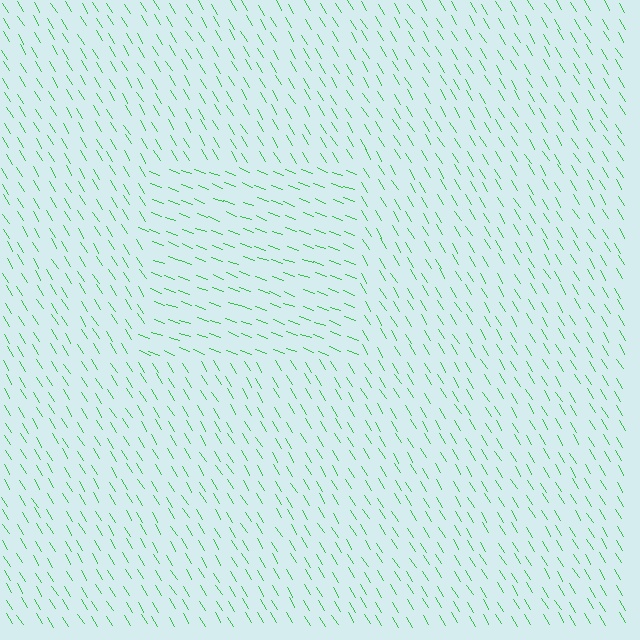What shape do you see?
I see a rectangle.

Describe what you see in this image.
The image is filled with small green line segments. A rectangle region in the image has lines oriented differently from the surrounding lines, creating a visible texture boundary.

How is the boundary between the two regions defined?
The boundary is defined purely by a change in line orientation (approximately 38 degrees difference). All lines are the same color and thickness.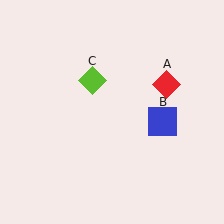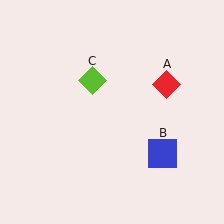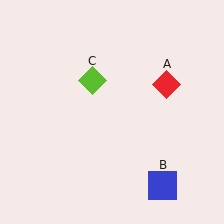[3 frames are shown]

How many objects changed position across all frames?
1 object changed position: blue square (object B).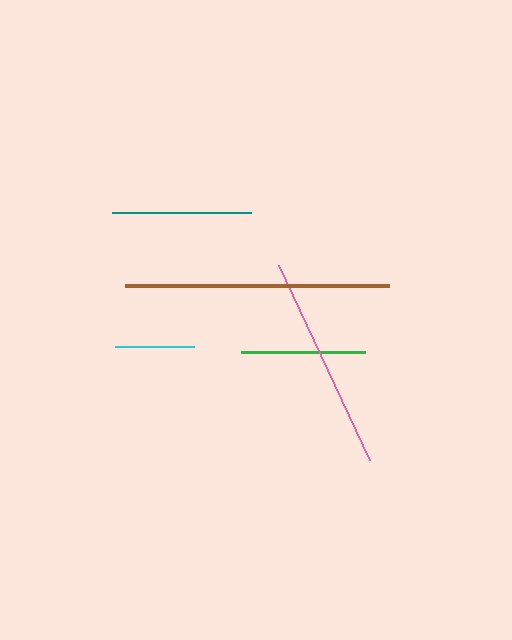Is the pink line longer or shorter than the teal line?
The pink line is longer than the teal line.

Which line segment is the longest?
The brown line is the longest at approximately 264 pixels.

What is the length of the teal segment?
The teal segment is approximately 139 pixels long.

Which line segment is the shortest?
The cyan line is the shortest at approximately 79 pixels.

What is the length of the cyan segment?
The cyan segment is approximately 79 pixels long.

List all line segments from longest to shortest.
From longest to shortest: brown, pink, teal, green, cyan.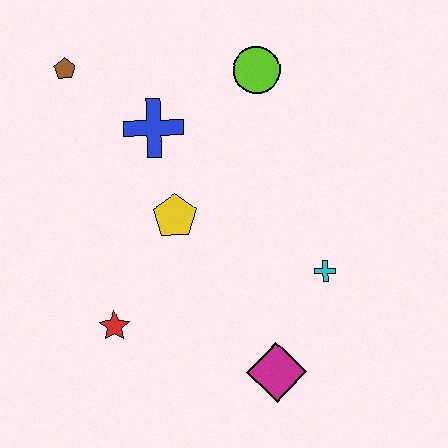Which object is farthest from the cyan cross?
The brown pentagon is farthest from the cyan cross.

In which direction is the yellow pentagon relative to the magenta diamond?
The yellow pentagon is above the magenta diamond.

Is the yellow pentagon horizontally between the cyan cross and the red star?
Yes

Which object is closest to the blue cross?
The yellow pentagon is closest to the blue cross.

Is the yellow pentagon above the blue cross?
No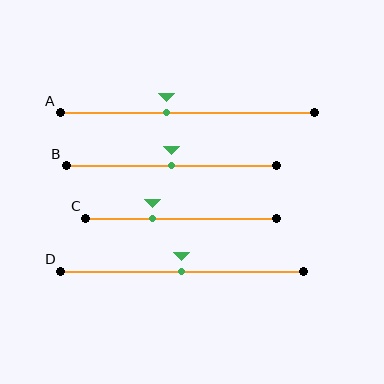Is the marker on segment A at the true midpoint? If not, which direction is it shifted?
No, the marker on segment A is shifted to the left by about 8% of the segment length.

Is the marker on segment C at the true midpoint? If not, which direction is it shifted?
No, the marker on segment C is shifted to the left by about 15% of the segment length.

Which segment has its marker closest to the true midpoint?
Segment B has its marker closest to the true midpoint.